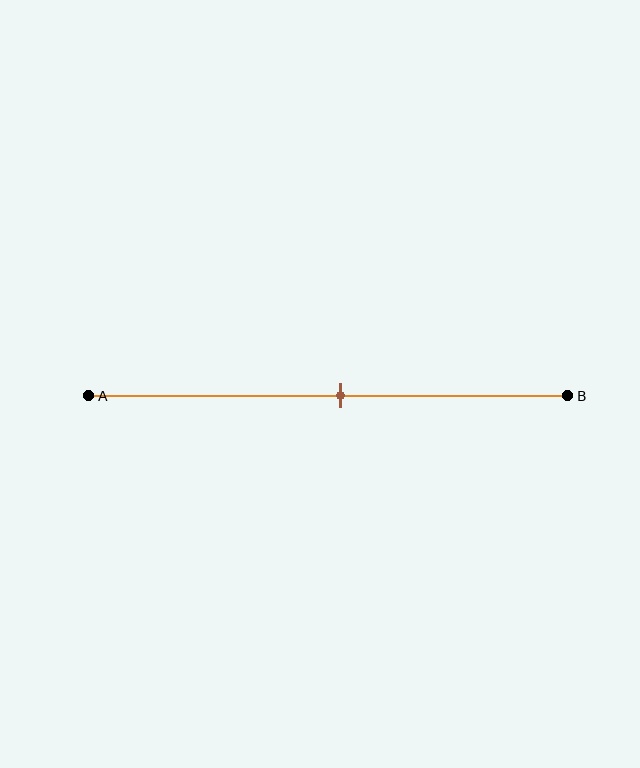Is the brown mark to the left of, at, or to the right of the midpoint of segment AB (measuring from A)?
The brown mark is approximately at the midpoint of segment AB.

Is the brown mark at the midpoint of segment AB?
Yes, the mark is approximately at the midpoint.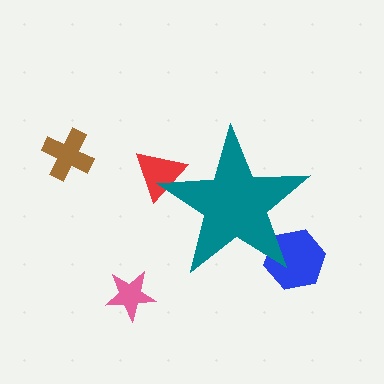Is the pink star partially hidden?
No, the pink star is fully visible.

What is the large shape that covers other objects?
A teal star.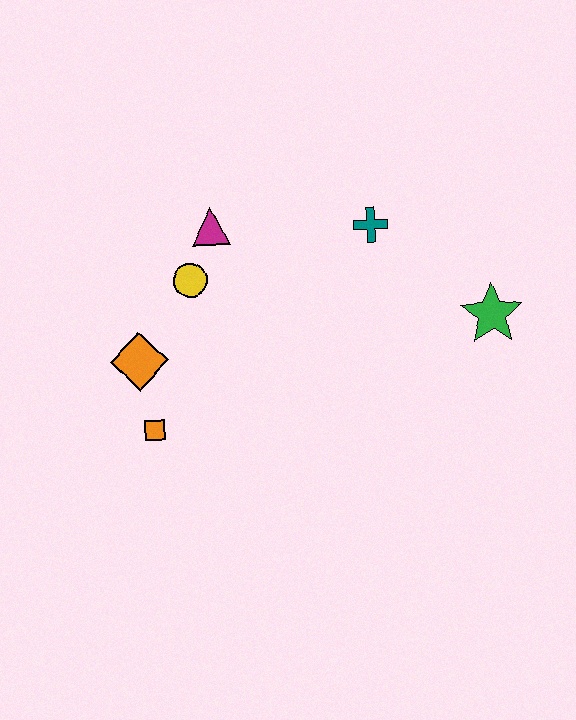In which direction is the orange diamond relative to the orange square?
The orange diamond is above the orange square.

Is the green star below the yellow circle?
Yes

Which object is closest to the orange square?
The orange diamond is closest to the orange square.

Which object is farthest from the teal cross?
The orange square is farthest from the teal cross.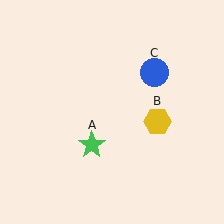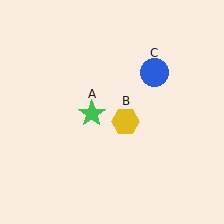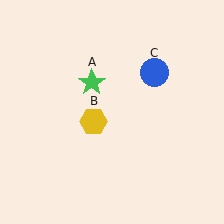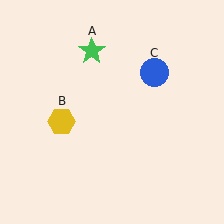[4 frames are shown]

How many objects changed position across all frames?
2 objects changed position: green star (object A), yellow hexagon (object B).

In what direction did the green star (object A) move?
The green star (object A) moved up.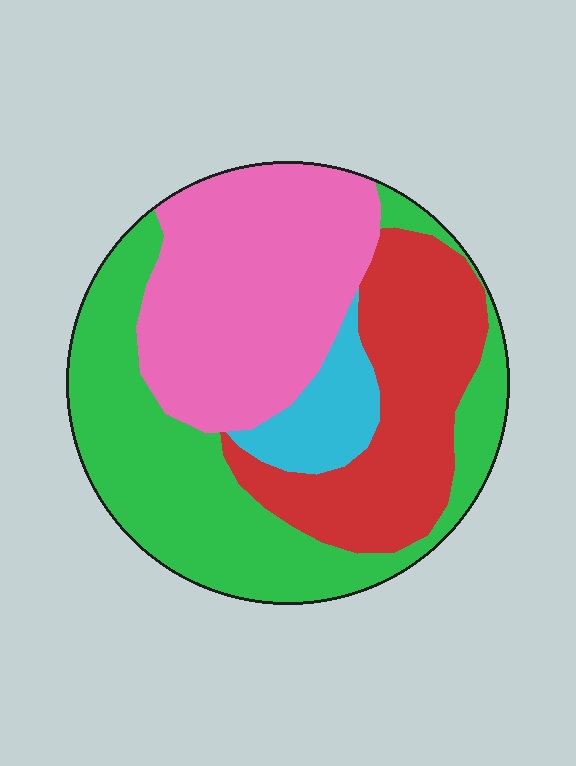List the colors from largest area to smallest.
From largest to smallest: green, pink, red, cyan.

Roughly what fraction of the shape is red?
Red takes up between a sixth and a third of the shape.